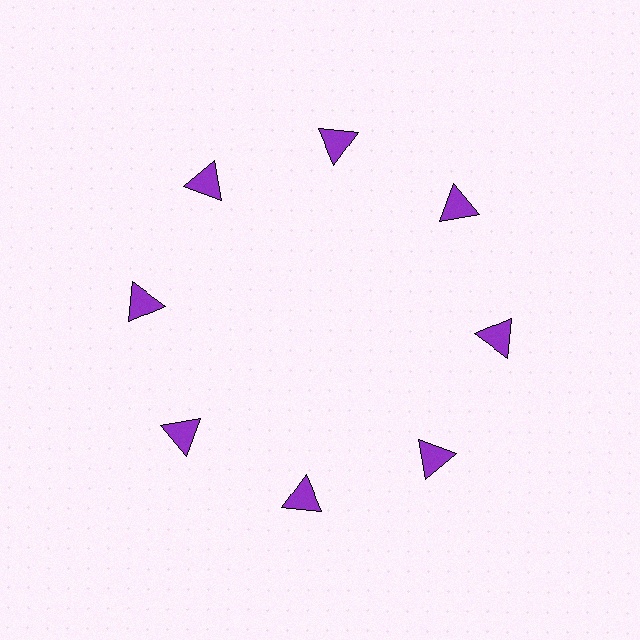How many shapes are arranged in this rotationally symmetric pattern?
There are 8 shapes, arranged in 8 groups of 1.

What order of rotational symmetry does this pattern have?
This pattern has 8-fold rotational symmetry.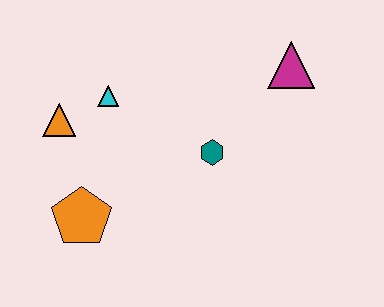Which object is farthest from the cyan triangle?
The magenta triangle is farthest from the cyan triangle.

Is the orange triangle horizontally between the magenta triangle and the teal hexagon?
No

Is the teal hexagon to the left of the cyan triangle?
No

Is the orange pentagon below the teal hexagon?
Yes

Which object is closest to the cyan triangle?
The orange triangle is closest to the cyan triangle.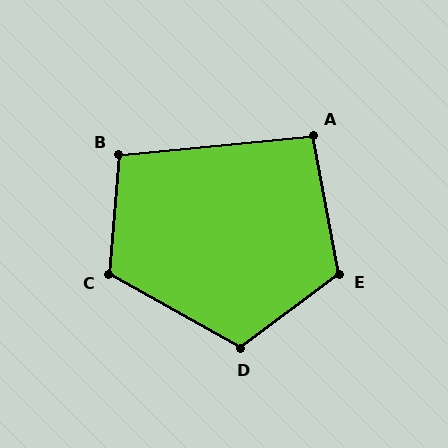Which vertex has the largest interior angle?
E, at approximately 116 degrees.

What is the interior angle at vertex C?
Approximately 115 degrees (obtuse).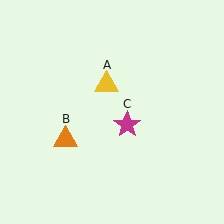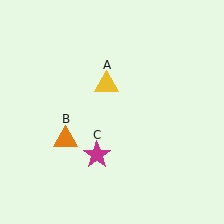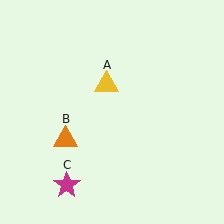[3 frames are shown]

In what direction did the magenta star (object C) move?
The magenta star (object C) moved down and to the left.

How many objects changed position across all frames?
1 object changed position: magenta star (object C).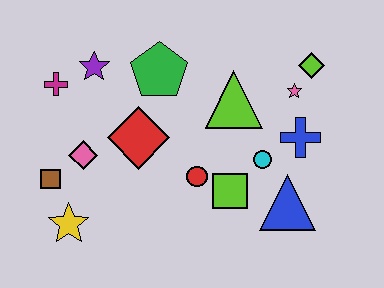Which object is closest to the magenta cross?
The purple star is closest to the magenta cross.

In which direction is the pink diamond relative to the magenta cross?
The pink diamond is below the magenta cross.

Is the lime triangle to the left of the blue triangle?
Yes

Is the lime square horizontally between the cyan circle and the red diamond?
Yes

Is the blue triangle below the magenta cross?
Yes